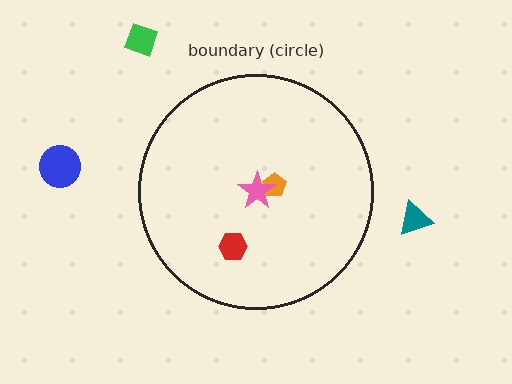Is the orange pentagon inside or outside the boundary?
Inside.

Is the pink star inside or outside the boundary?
Inside.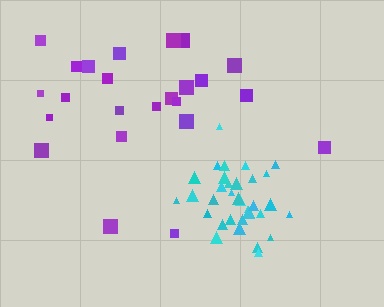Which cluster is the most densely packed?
Cyan.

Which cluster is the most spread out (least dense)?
Purple.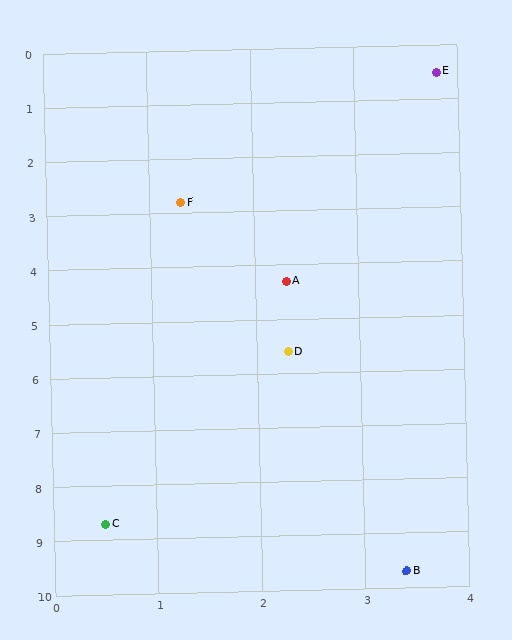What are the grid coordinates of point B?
Point B is at approximately (3.4, 9.7).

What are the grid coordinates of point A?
Point A is at approximately (2.3, 4.3).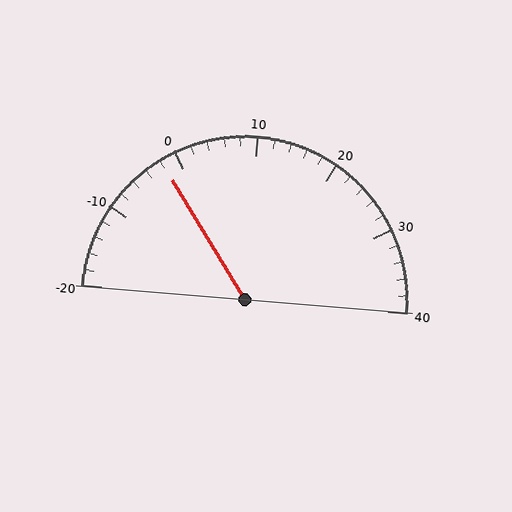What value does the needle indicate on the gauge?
The needle indicates approximately -2.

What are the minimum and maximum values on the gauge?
The gauge ranges from -20 to 40.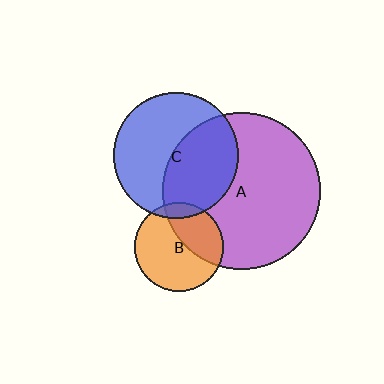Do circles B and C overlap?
Yes.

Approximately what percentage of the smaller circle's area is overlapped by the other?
Approximately 10%.